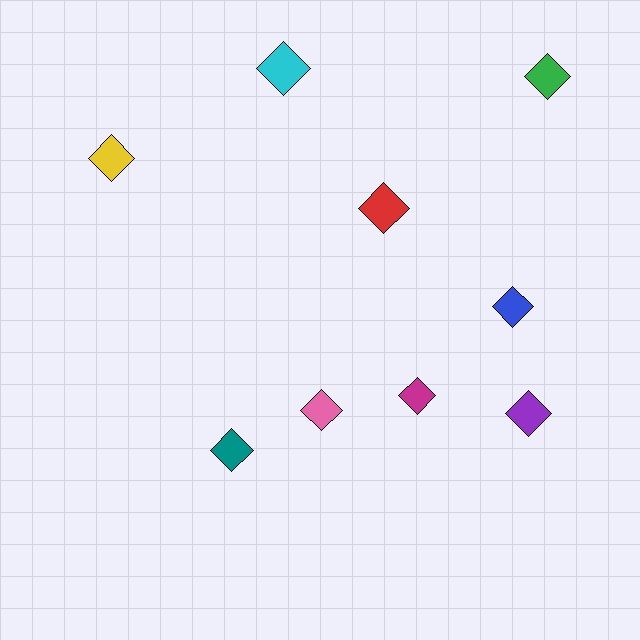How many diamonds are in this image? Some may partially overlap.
There are 9 diamonds.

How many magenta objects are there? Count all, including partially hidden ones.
There is 1 magenta object.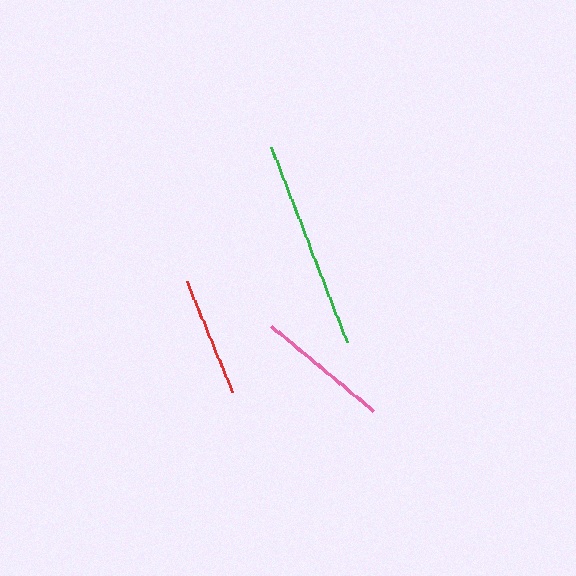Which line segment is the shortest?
The red line is the shortest at approximately 120 pixels.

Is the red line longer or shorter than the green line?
The green line is longer than the red line.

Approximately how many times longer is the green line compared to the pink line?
The green line is approximately 1.6 times the length of the pink line.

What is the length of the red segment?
The red segment is approximately 120 pixels long.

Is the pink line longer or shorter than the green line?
The green line is longer than the pink line.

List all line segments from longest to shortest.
From longest to shortest: green, pink, red.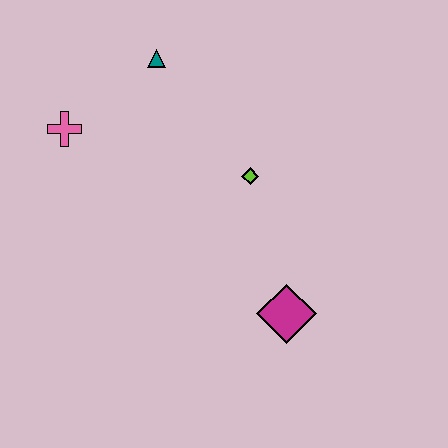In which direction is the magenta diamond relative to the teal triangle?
The magenta diamond is below the teal triangle.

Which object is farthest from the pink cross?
The magenta diamond is farthest from the pink cross.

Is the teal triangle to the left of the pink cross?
No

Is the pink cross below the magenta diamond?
No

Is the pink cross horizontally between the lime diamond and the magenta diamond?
No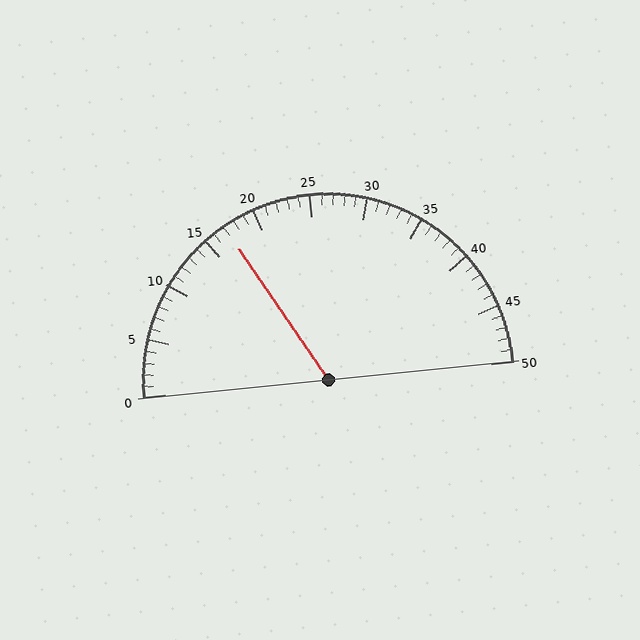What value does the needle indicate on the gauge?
The needle indicates approximately 17.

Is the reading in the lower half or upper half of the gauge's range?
The reading is in the lower half of the range (0 to 50).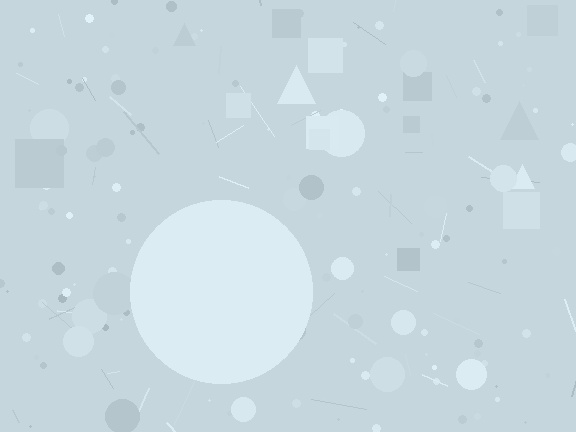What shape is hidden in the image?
A circle is hidden in the image.